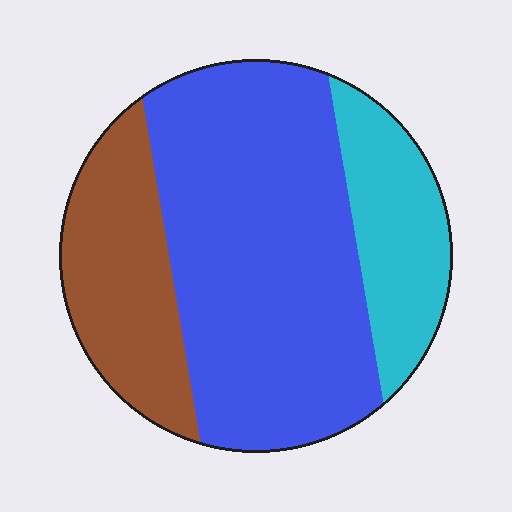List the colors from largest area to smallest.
From largest to smallest: blue, brown, cyan.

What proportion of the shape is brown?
Brown covers 23% of the shape.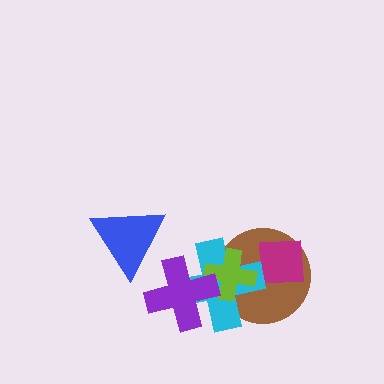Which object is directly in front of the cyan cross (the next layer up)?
The lime cross is directly in front of the cyan cross.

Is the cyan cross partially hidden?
Yes, it is partially covered by another shape.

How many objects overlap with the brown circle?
3 objects overlap with the brown circle.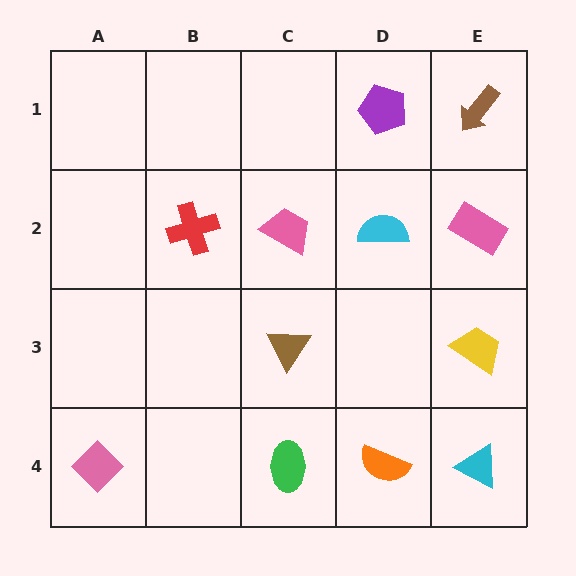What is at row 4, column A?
A pink diamond.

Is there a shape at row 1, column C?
No, that cell is empty.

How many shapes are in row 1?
2 shapes.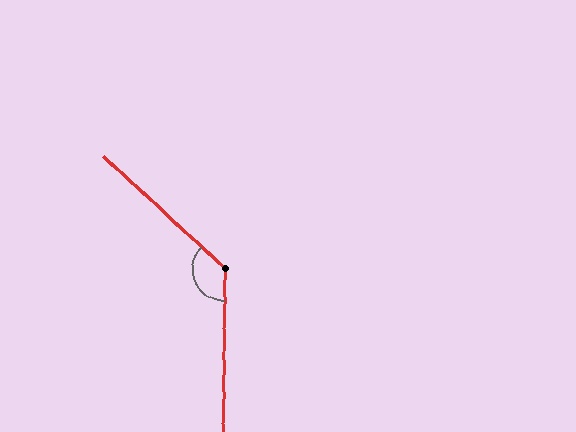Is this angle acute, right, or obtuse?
It is obtuse.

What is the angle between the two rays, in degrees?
Approximately 132 degrees.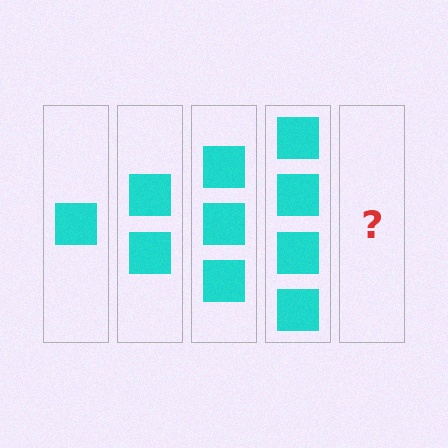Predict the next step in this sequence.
The next step is 5 squares.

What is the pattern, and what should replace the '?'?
The pattern is that each step adds one more square. The '?' should be 5 squares.